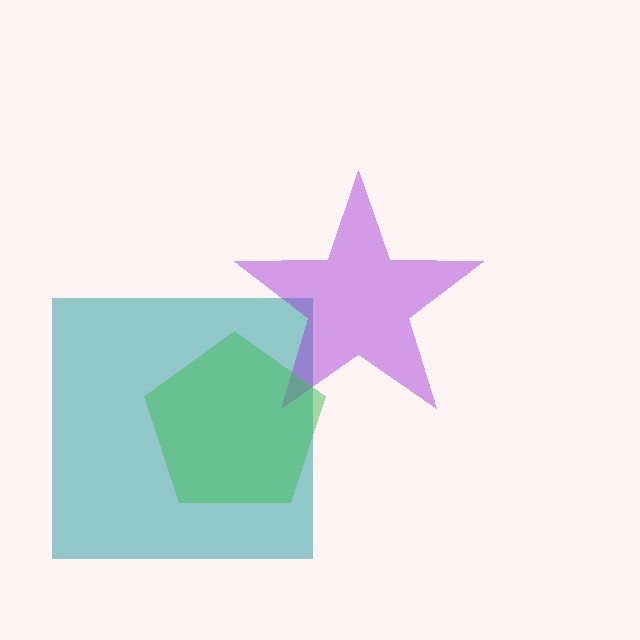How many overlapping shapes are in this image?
There are 3 overlapping shapes in the image.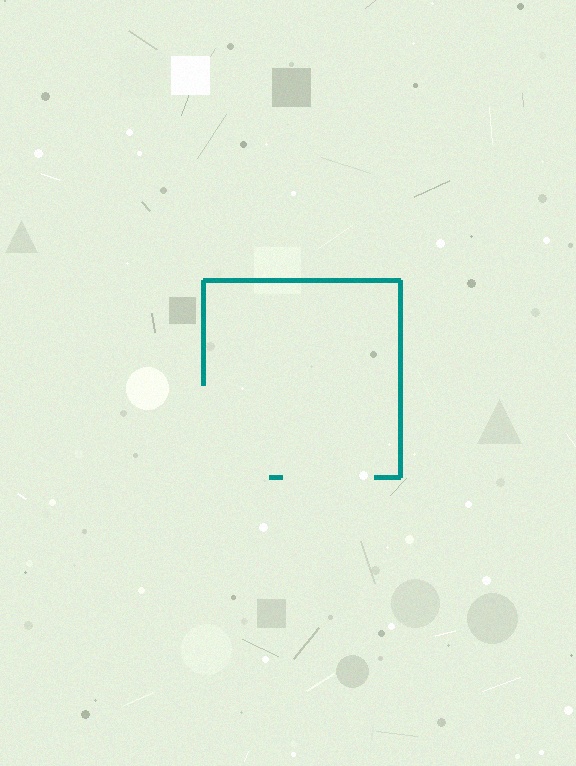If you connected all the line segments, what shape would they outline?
They would outline a square.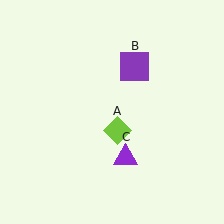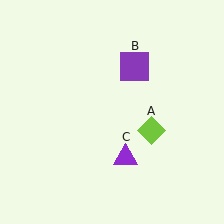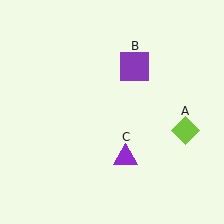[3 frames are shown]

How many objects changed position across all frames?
1 object changed position: lime diamond (object A).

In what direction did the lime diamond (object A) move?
The lime diamond (object A) moved right.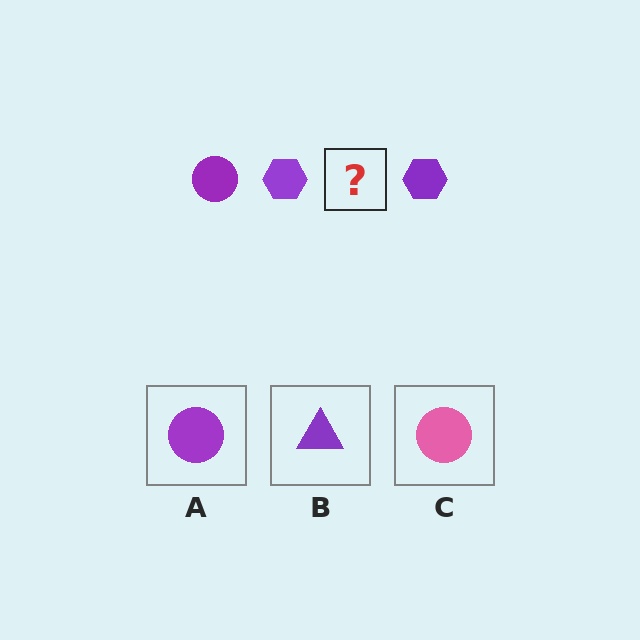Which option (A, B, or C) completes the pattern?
A.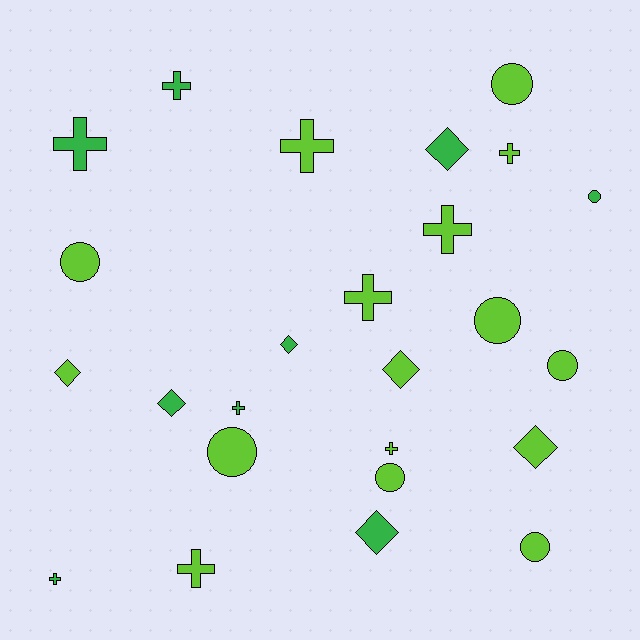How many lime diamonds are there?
There are 3 lime diamonds.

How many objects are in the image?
There are 25 objects.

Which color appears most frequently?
Lime, with 16 objects.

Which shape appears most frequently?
Cross, with 10 objects.